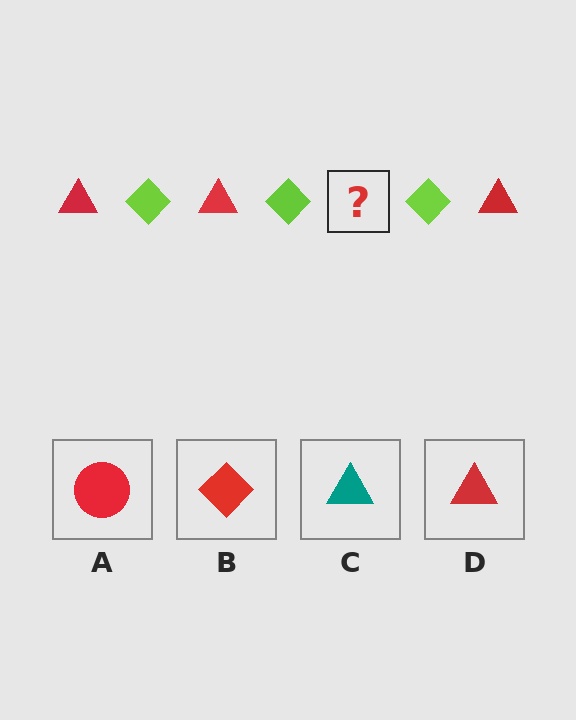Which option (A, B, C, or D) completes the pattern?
D.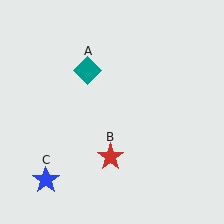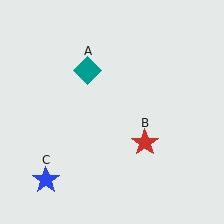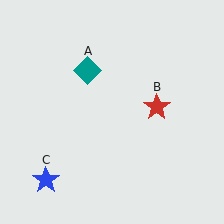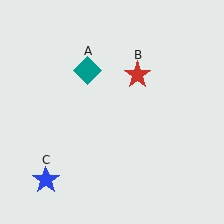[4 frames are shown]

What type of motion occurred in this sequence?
The red star (object B) rotated counterclockwise around the center of the scene.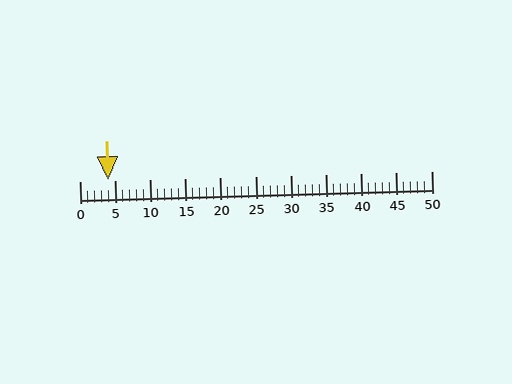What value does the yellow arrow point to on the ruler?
The yellow arrow points to approximately 4.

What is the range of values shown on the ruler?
The ruler shows values from 0 to 50.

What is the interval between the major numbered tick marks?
The major tick marks are spaced 5 units apart.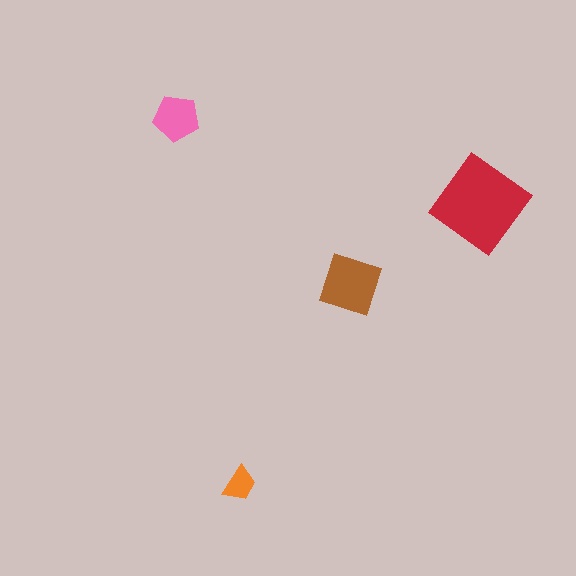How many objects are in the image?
There are 4 objects in the image.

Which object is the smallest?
The orange trapezoid.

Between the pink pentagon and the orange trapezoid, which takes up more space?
The pink pentagon.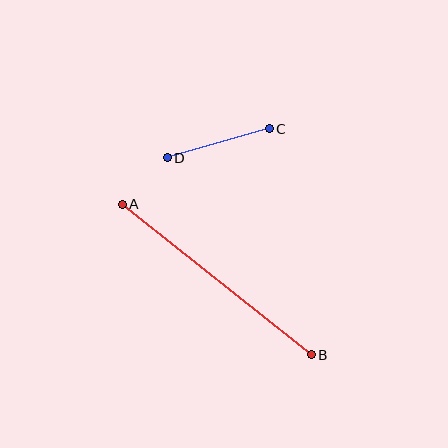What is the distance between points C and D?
The distance is approximately 106 pixels.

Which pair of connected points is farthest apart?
Points A and B are farthest apart.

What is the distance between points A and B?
The distance is approximately 242 pixels.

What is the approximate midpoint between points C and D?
The midpoint is at approximately (218, 143) pixels.